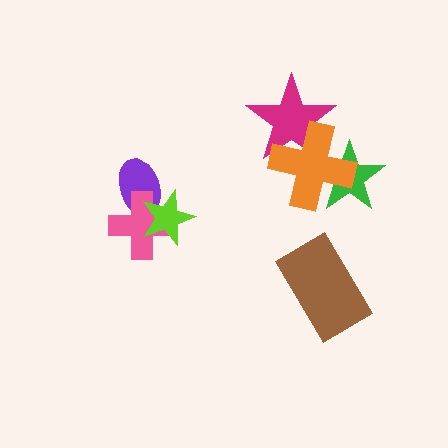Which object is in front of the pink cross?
The lime star is in front of the pink cross.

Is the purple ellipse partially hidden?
Yes, it is partially covered by another shape.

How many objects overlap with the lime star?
2 objects overlap with the lime star.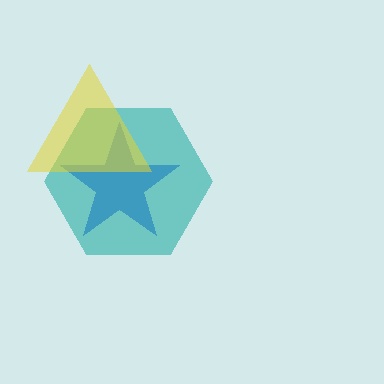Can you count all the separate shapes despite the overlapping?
Yes, there are 3 separate shapes.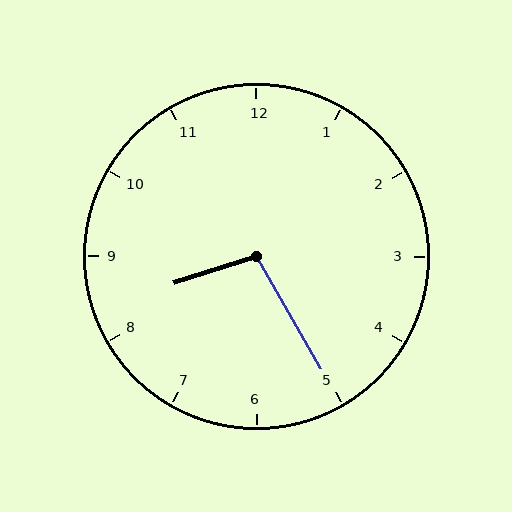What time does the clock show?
8:25.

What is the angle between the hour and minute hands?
Approximately 102 degrees.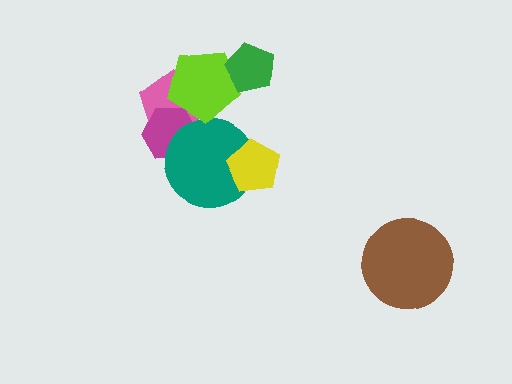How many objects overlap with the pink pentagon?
3 objects overlap with the pink pentagon.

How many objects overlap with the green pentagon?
1 object overlaps with the green pentagon.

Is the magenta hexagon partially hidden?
Yes, it is partially covered by another shape.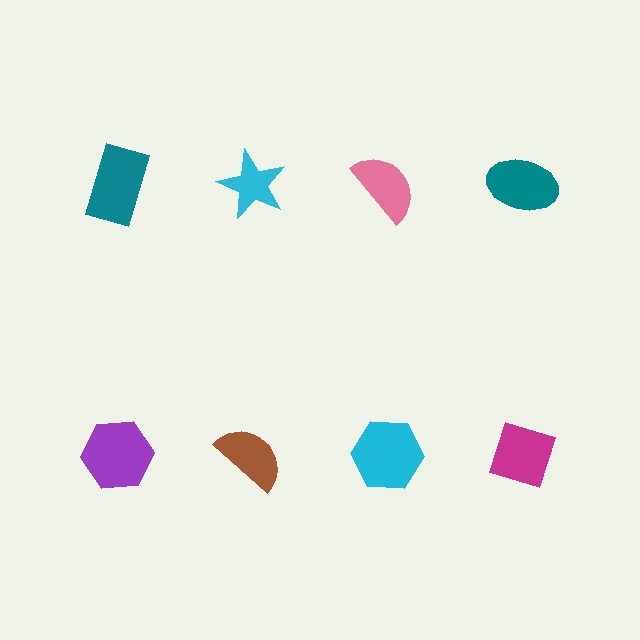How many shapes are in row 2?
4 shapes.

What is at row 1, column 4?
A teal ellipse.